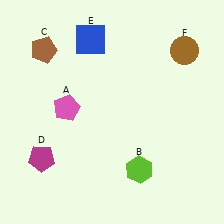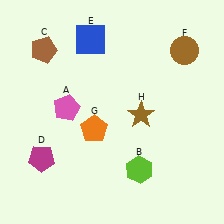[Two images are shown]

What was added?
An orange pentagon (G), a brown star (H) were added in Image 2.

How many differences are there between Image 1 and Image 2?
There are 2 differences between the two images.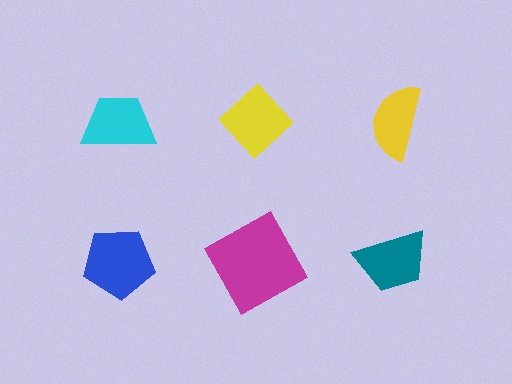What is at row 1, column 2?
A yellow diamond.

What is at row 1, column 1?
A cyan trapezoid.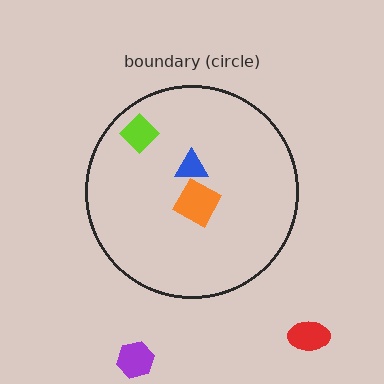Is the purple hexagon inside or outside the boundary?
Outside.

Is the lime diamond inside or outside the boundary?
Inside.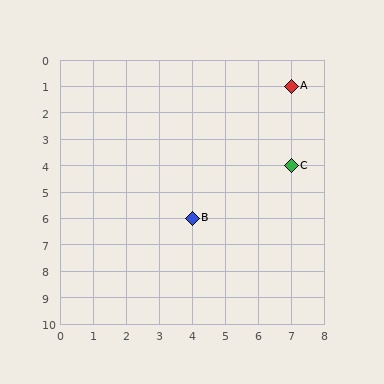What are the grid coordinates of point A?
Point A is at grid coordinates (7, 1).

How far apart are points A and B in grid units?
Points A and B are 3 columns and 5 rows apart (about 5.8 grid units diagonally).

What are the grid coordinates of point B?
Point B is at grid coordinates (4, 6).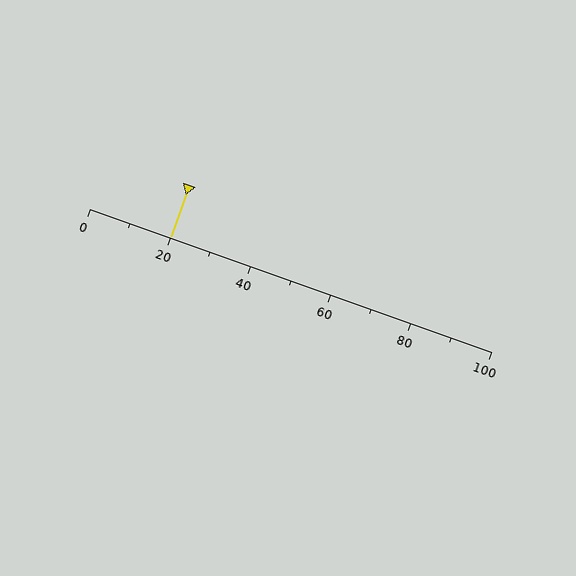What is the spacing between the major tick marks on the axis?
The major ticks are spaced 20 apart.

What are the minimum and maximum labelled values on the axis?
The axis runs from 0 to 100.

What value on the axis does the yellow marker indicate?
The marker indicates approximately 20.